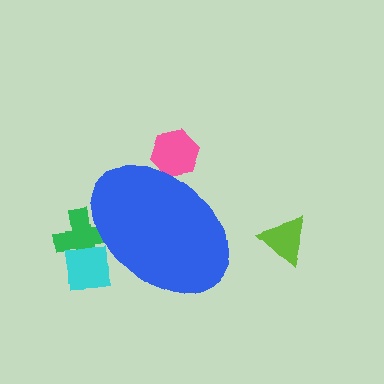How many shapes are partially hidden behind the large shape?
3 shapes are partially hidden.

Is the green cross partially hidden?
Yes, the green cross is partially hidden behind the blue ellipse.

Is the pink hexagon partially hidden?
Yes, the pink hexagon is partially hidden behind the blue ellipse.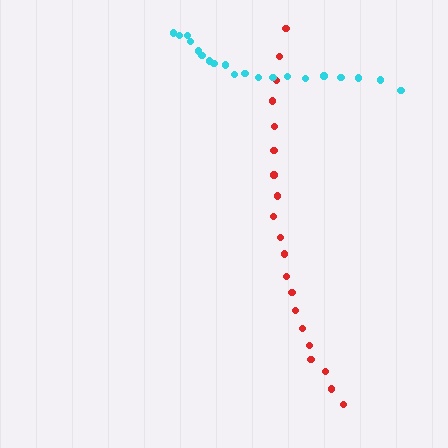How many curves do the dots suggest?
There are 2 distinct paths.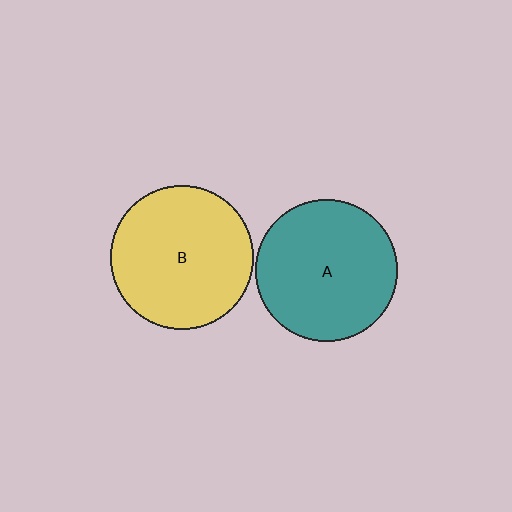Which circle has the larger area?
Circle B (yellow).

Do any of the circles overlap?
No, none of the circles overlap.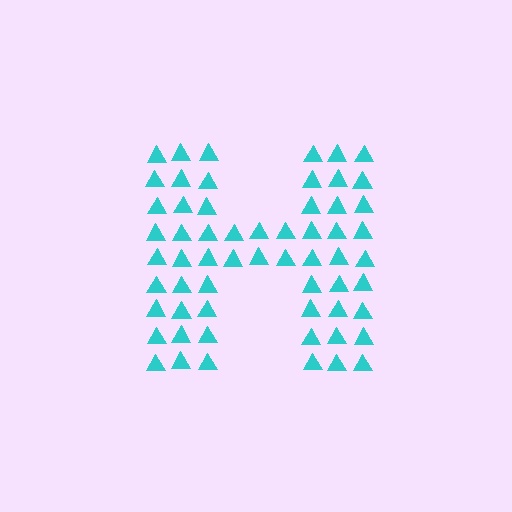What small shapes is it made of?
It is made of small triangles.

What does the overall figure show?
The overall figure shows the letter H.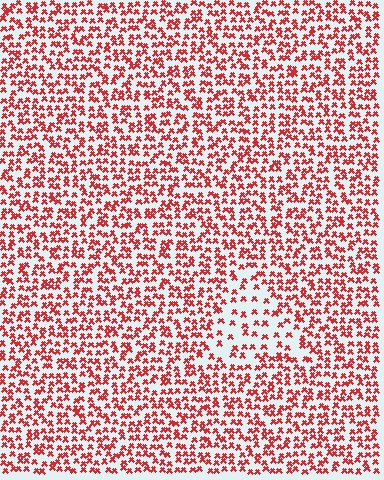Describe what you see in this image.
The image contains small red elements arranged at two different densities. A triangle-shaped region is visible where the elements are less densely packed than the surrounding area.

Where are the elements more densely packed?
The elements are more densely packed outside the triangle boundary.